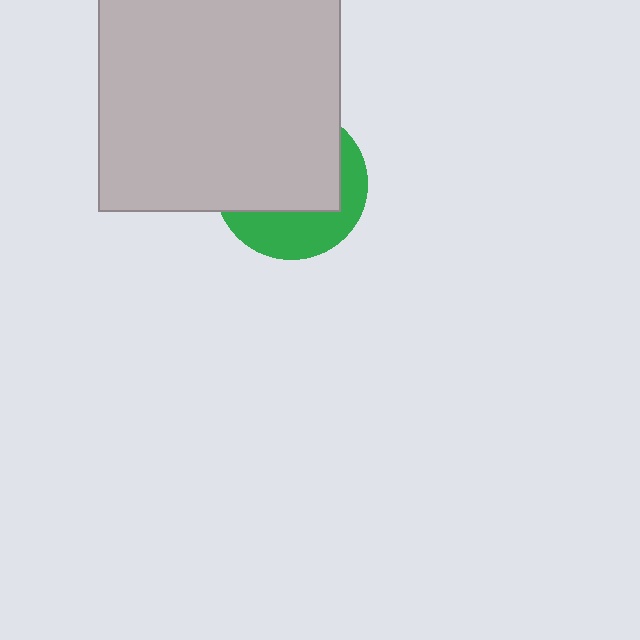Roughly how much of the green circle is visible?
A small part of it is visible (roughly 37%).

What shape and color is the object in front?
The object in front is a light gray rectangle.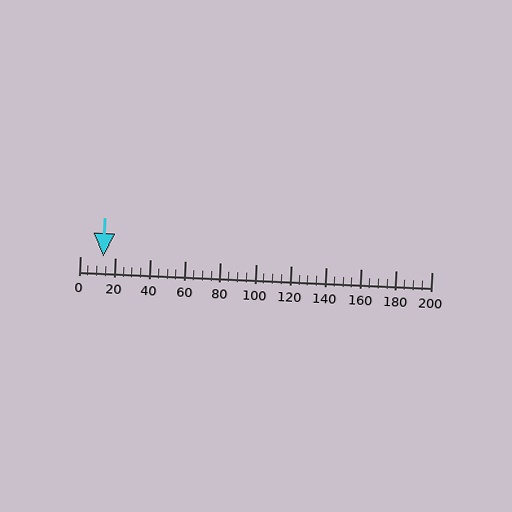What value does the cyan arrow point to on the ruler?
The cyan arrow points to approximately 13.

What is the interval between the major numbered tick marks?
The major tick marks are spaced 20 units apart.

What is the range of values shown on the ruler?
The ruler shows values from 0 to 200.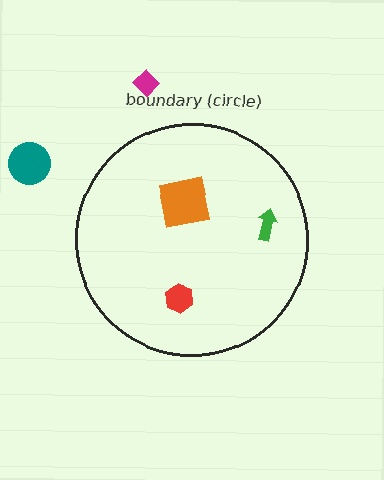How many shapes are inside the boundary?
3 inside, 2 outside.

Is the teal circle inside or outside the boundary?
Outside.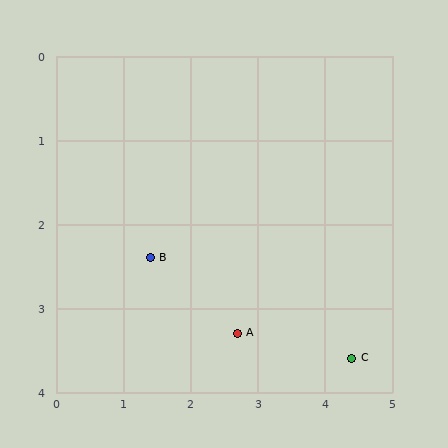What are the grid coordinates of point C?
Point C is at approximately (4.4, 3.6).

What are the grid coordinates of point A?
Point A is at approximately (2.7, 3.3).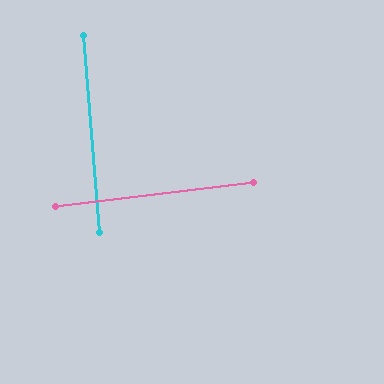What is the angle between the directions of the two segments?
Approximately 88 degrees.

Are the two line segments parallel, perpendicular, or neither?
Perpendicular — they meet at approximately 88°.